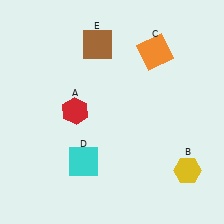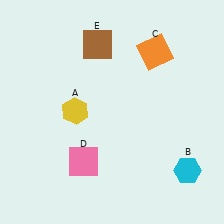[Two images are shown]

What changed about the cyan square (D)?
In Image 1, D is cyan. In Image 2, it changed to pink.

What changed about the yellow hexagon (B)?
In Image 1, B is yellow. In Image 2, it changed to cyan.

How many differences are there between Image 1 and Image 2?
There are 3 differences between the two images.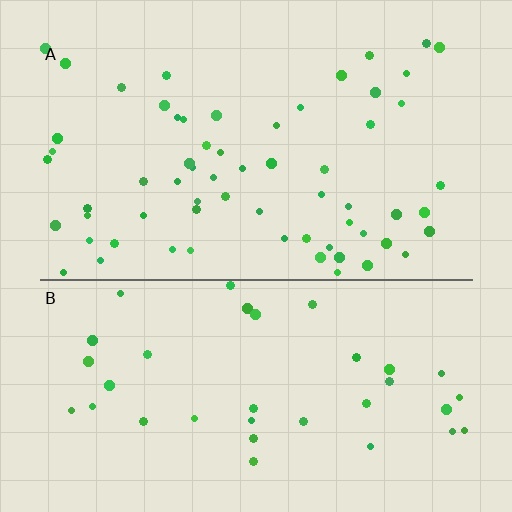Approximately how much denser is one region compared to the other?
Approximately 1.8× — region A over region B.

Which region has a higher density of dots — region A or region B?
A (the top).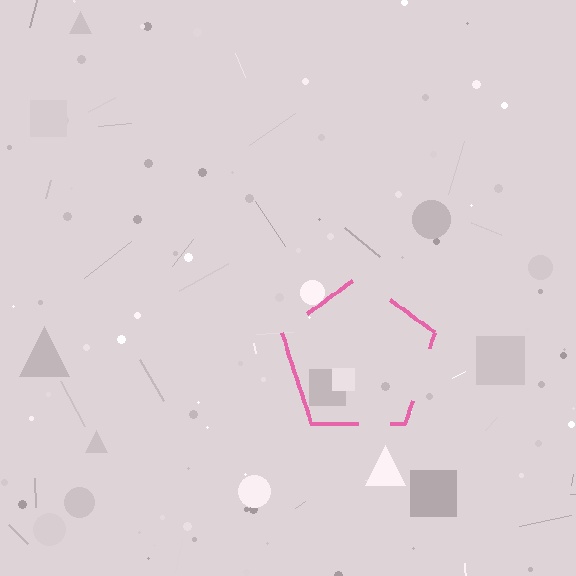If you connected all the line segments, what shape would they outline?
They would outline a pentagon.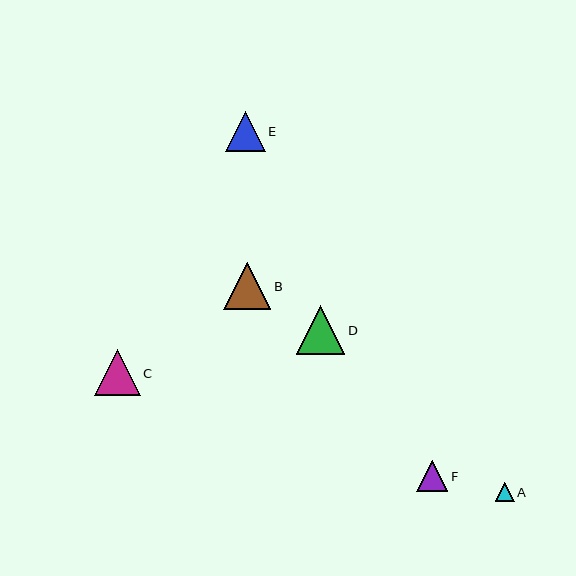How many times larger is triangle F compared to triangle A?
Triangle F is approximately 1.6 times the size of triangle A.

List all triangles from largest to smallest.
From largest to smallest: D, B, C, E, F, A.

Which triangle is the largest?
Triangle D is the largest with a size of approximately 49 pixels.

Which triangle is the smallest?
Triangle A is the smallest with a size of approximately 19 pixels.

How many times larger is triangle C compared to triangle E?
Triangle C is approximately 1.2 times the size of triangle E.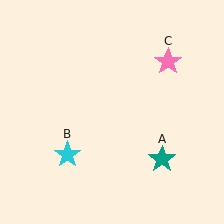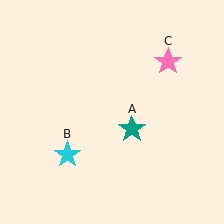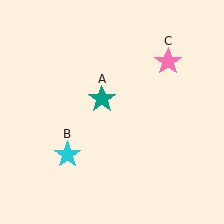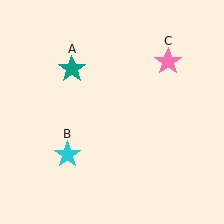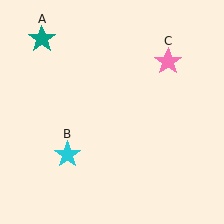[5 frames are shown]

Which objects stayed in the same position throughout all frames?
Cyan star (object B) and pink star (object C) remained stationary.